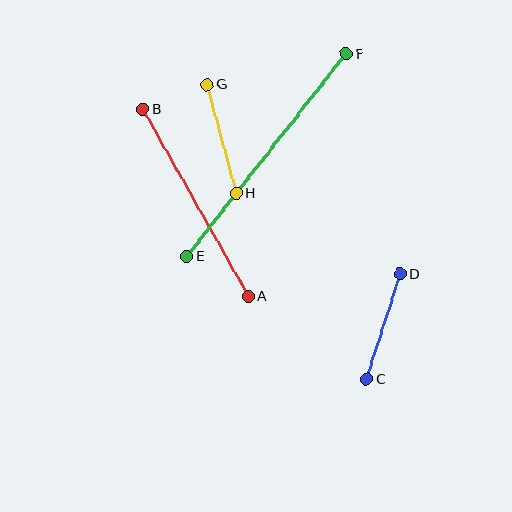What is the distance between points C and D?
The distance is approximately 110 pixels.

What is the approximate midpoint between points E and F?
The midpoint is at approximately (266, 155) pixels.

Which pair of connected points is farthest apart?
Points E and F are farthest apart.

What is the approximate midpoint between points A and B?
The midpoint is at approximately (196, 203) pixels.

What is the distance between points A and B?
The distance is approximately 215 pixels.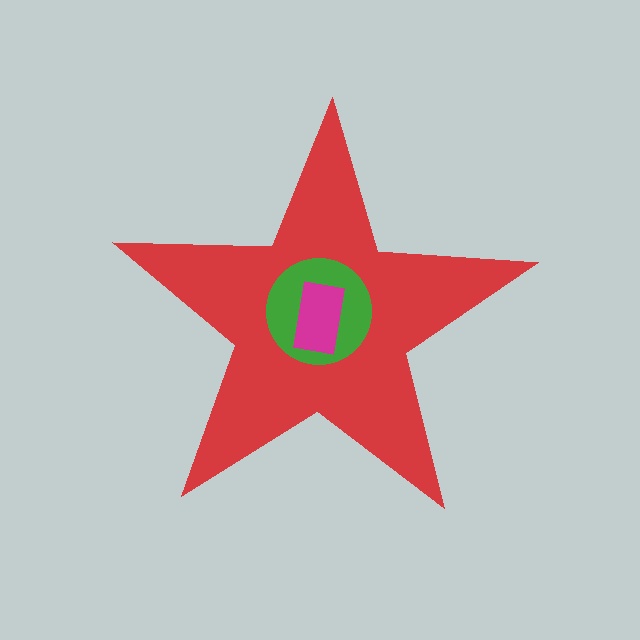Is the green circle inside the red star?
Yes.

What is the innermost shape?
The magenta rectangle.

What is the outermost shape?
The red star.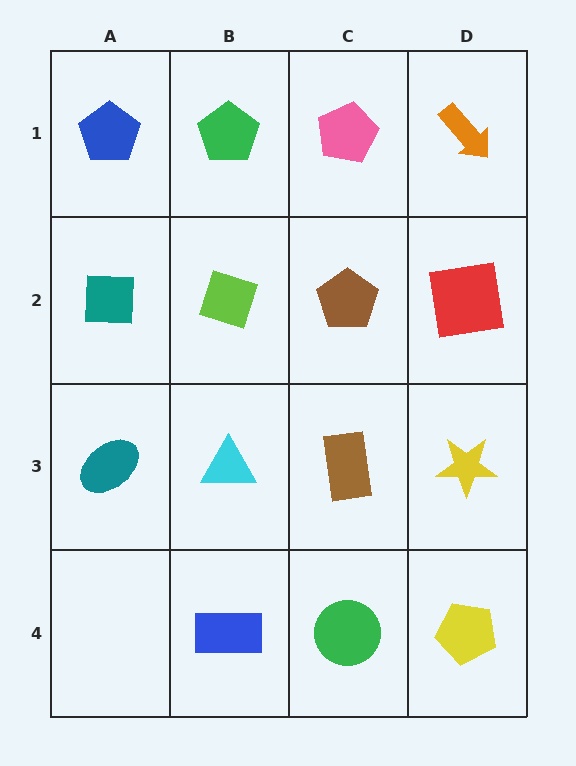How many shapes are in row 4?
3 shapes.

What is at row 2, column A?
A teal square.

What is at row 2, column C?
A brown pentagon.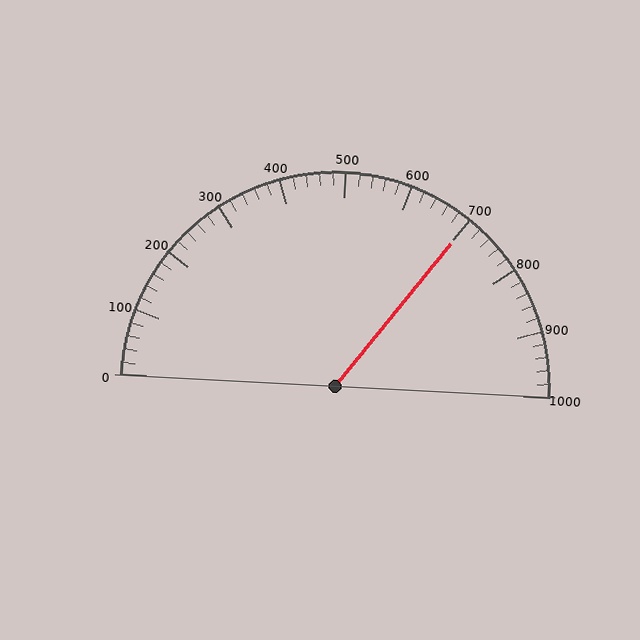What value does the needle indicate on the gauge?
The needle indicates approximately 700.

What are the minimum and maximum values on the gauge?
The gauge ranges from 0 to 1000.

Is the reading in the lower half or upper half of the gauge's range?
The reading is in the upper half of the range (0 to 1000).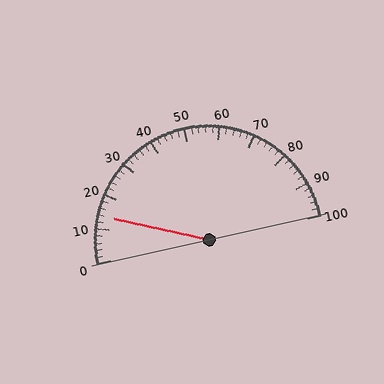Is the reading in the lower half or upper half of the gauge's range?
The reading is in the lower half of the range (0 to 100).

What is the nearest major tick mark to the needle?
The nearest major tick mark is 10.